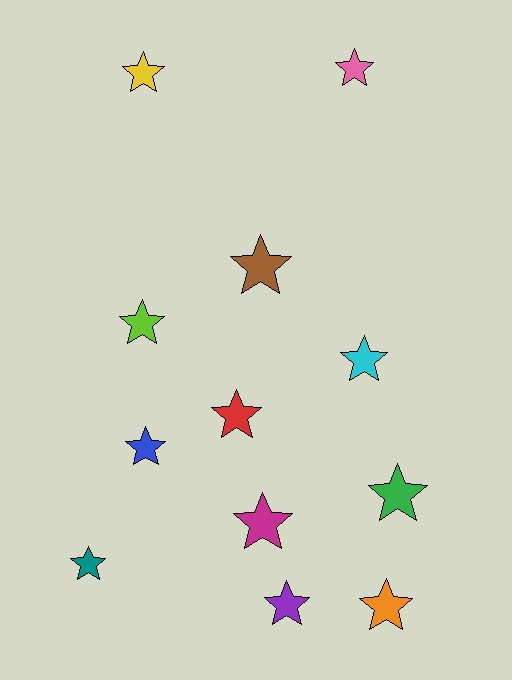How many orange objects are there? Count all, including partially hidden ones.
There is 1 orange object.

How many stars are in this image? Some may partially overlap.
There are 12 stars.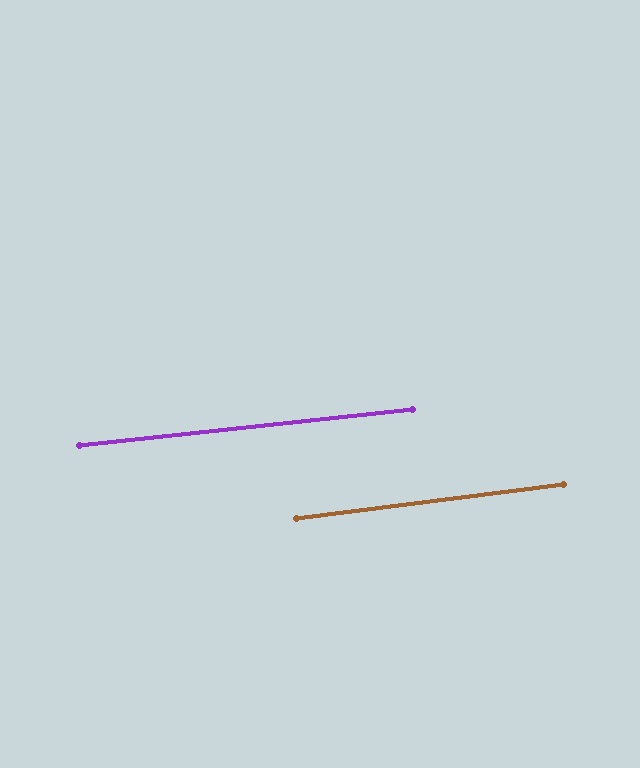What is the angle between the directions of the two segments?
Approximately 1 degree.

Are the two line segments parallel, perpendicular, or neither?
Parallel — their directions differ by only 0.9°.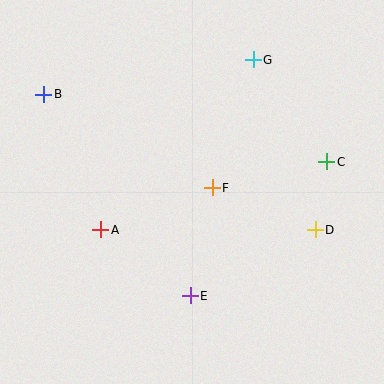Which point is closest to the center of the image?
Point F at (212, 188) is closest to the center.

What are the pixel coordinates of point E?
Point E is at (190, 296).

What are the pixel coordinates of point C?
Point C is at (327, 162).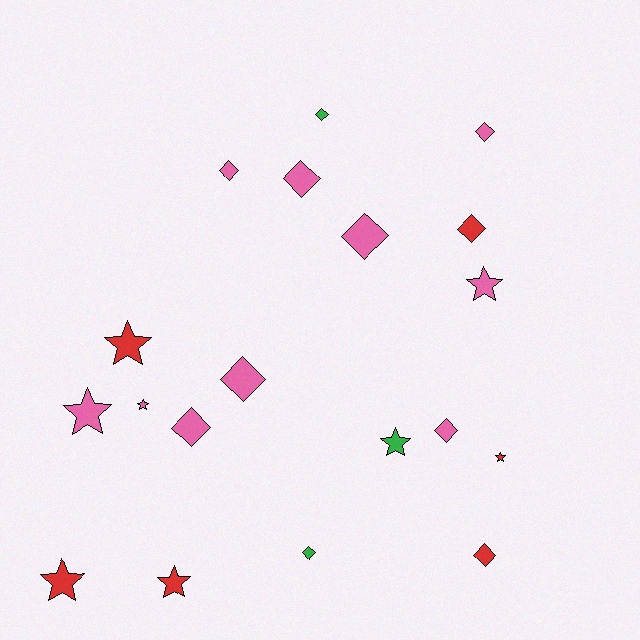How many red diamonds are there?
There are 2 red diamonds.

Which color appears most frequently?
Pink, with 10 objects.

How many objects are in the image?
There are 19 objects.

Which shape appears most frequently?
Diamond, with 11 objects.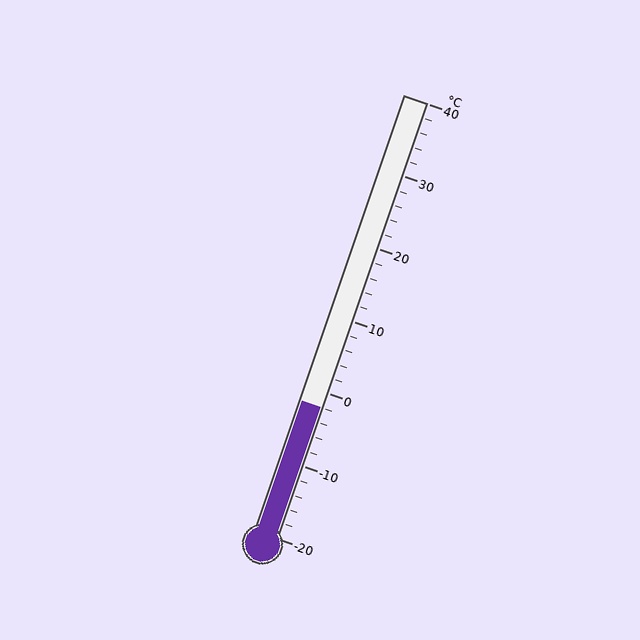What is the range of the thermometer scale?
The thermometer scale ranges from -20°C to 40°C.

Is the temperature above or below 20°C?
The temperature is below 20°C.